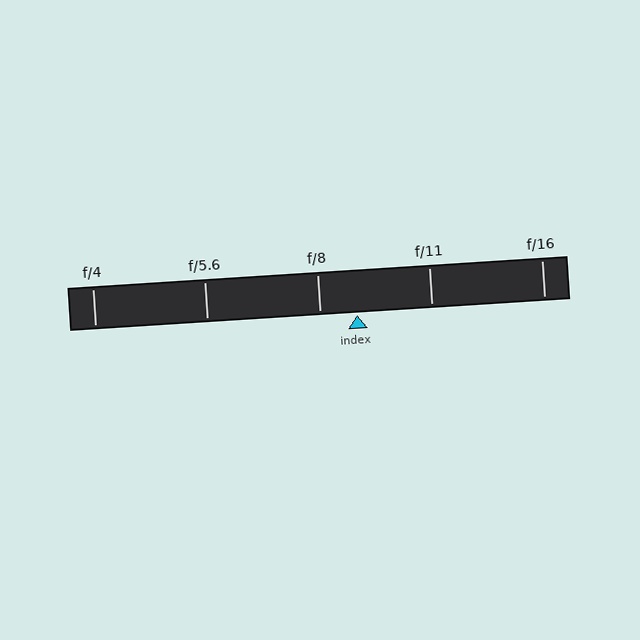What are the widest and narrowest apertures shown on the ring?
The widest aperture shown is f/4 and the narrowest is f/16.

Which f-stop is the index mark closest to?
The index mark is closest to f/8.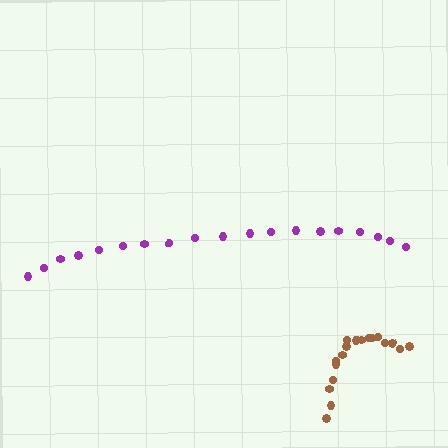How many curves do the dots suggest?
There are 2 distinct paths.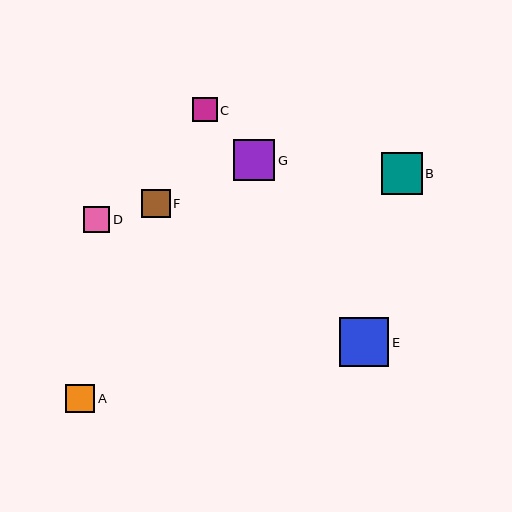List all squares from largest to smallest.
From largest to smallest: E, B, G, A, F, D, C.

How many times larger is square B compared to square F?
Square B is approximately 1.5 times the size of square F.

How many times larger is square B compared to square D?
Square B is approximately 1.6 times the size of square D.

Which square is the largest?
Square E is the largest with a size of approximately 49 pixels.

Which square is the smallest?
Square C is the smallest with a size of approximately 25 pixels.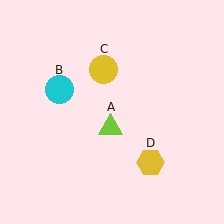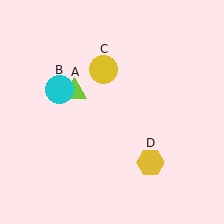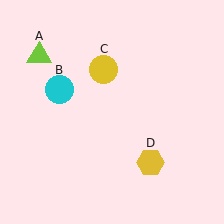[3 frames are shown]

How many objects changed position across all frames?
1 object changed position: lime triangle (object A).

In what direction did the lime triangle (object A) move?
The lime triangle (object A) moved up and to the left.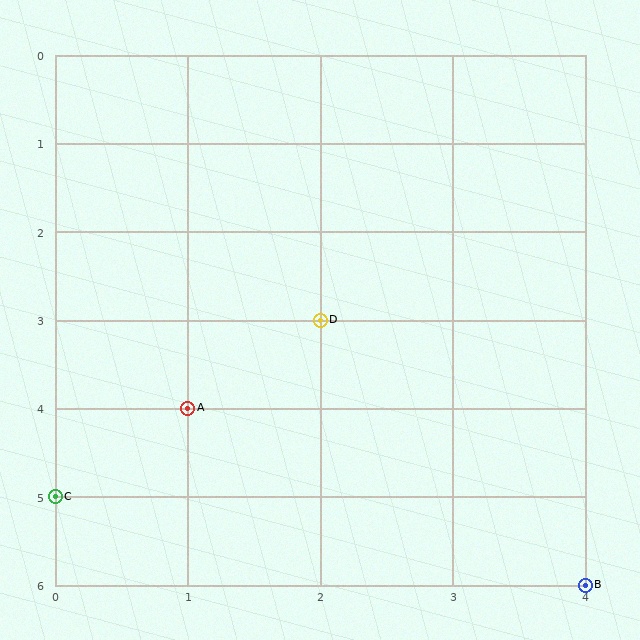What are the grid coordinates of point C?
Point C is at grid coordinates (0, 5).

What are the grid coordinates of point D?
Point D is at grid coordinates (2, 3).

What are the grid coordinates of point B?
Point B is at grid coordinates (4, 6).